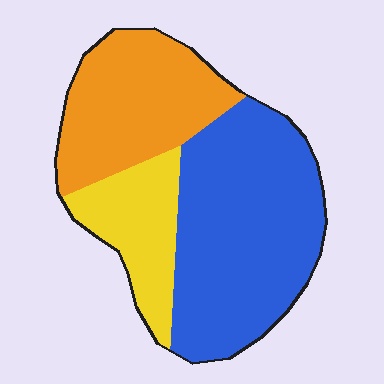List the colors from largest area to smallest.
From largest to smallest: blue, orange, yellow.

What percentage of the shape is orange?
Orange covers roughly 30% of the shape.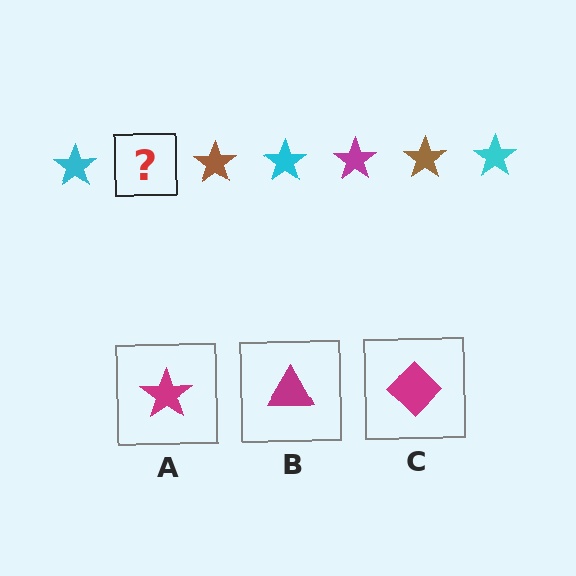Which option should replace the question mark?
Option A.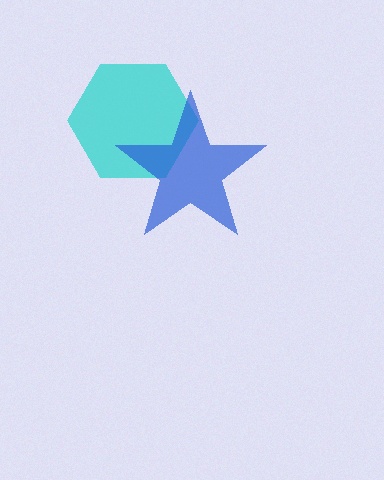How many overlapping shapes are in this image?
There are 2 overlapping shapes in the image.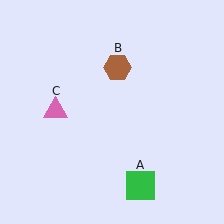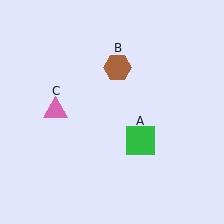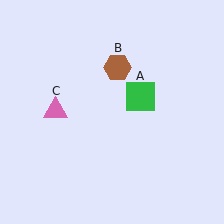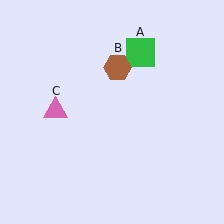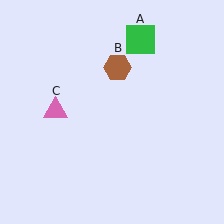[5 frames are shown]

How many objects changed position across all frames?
1 object changed position: green square (object A).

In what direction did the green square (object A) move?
The green square (object A) moved up.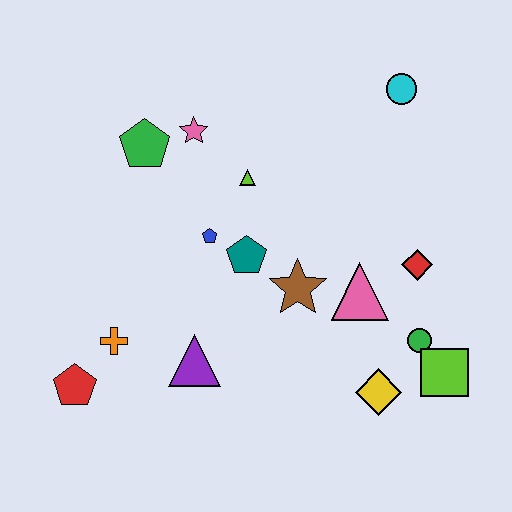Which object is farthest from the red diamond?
The red pentagon is farthest from the red diamond.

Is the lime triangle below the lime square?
No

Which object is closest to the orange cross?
The red pentagon is closest to the orange cross.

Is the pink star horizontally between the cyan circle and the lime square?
No